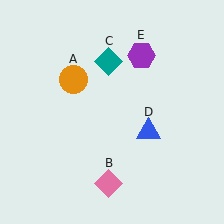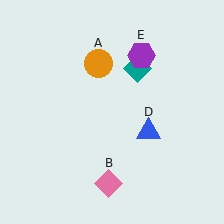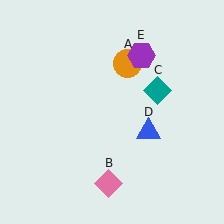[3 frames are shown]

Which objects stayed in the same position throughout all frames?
Pink diamond (object B) and blue triangle (object D) and purple hexagon (object E) remained stationary.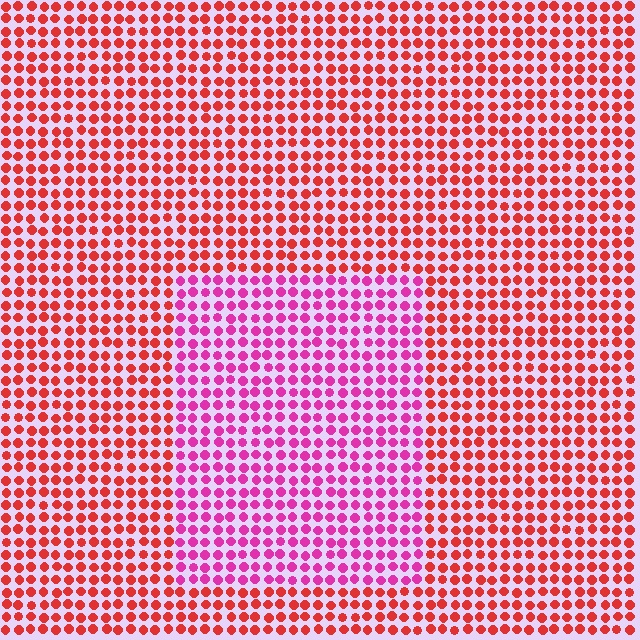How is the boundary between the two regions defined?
The boundary is defined purely by a slight shift in hue (about 42 degrees). Spacing, size, and orientation are identical on both sides.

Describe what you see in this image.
The image is filled with small red elements in a uniform arrangement. A rectangle-shaped region is visible where the elements are tinted to a slightly different hue, forming a subtle color boundary.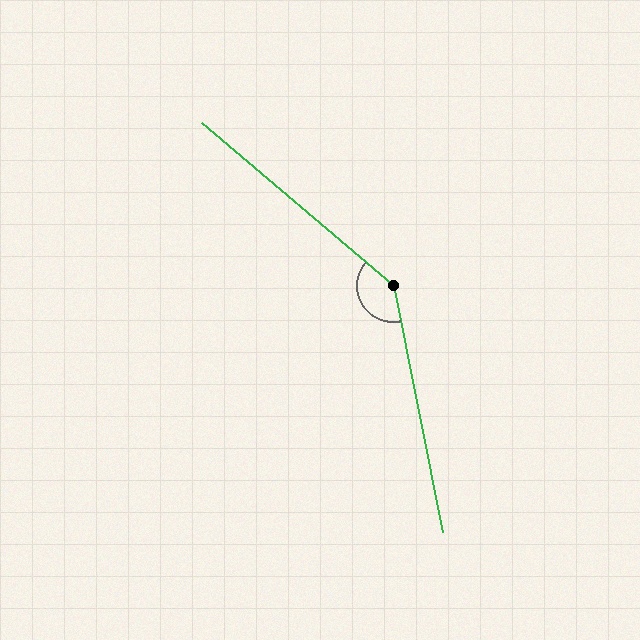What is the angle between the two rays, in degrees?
Approximately 141 degrees.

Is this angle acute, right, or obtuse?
It is obtuse.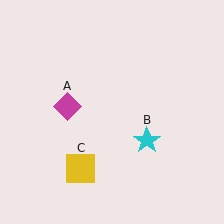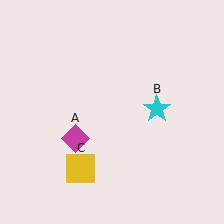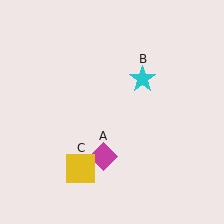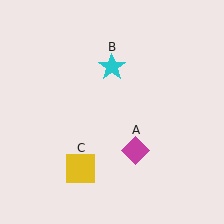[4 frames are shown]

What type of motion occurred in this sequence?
The magenta diamond (object A), cyan star (object B) rotated counterclockwise around the center of the scene.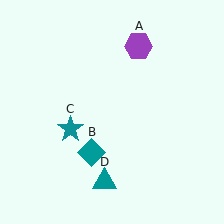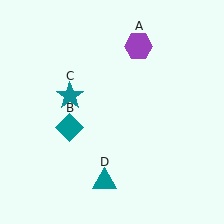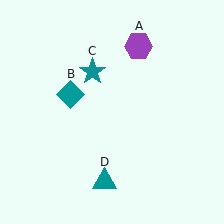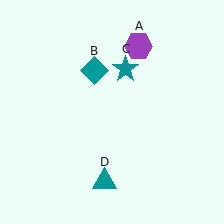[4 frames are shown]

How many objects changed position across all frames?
2 objects changed position: teal diamond (object B), teal star (object C).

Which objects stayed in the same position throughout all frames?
Purple hexagon (object A) and teal triangle (object D) remained stationary.